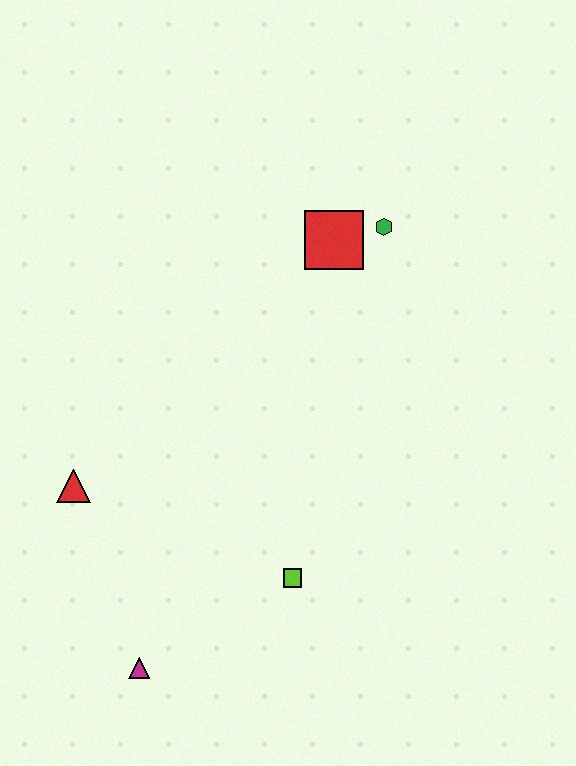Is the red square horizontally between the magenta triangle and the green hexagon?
Yes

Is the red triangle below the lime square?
No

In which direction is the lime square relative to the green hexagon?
The lime square is below the green hexagon.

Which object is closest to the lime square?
The magenta triangle is closest to the lime square.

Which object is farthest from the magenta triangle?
The green hexagon is farthest from the magenta triangle.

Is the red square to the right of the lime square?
Yes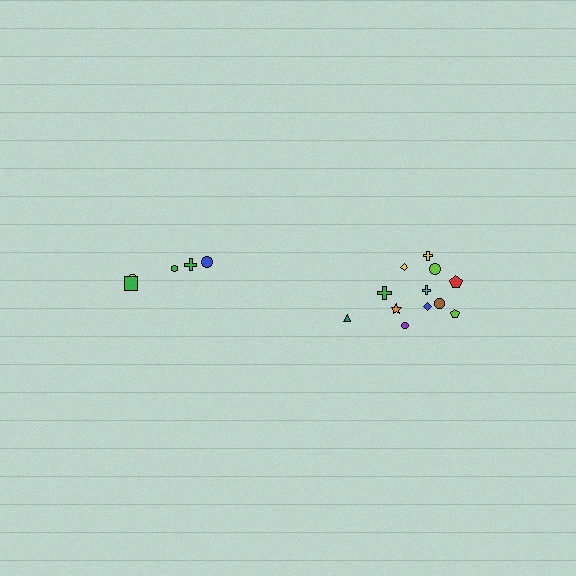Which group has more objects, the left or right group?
The right group.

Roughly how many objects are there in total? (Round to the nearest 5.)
Roughly 15 objects in total.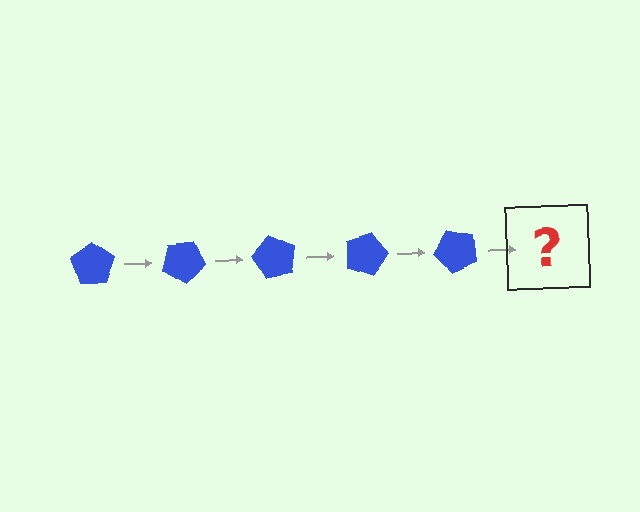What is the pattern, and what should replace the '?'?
The pattern is that the pentagon rotates 30 degrees each step. The '?' should be a blue pentagon rotated 150 degrees.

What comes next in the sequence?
The next element should be a blue pentagon rotated 150 degrees.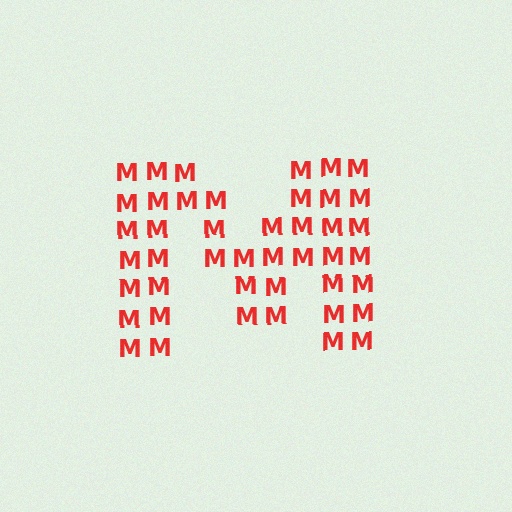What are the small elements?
The small elements are letter M's.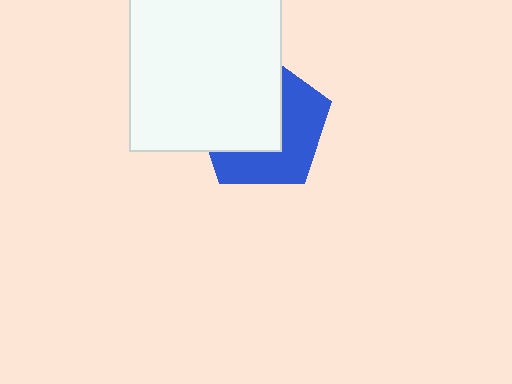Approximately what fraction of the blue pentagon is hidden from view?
Roughly 52% of the blue pentagon is hidden behind the white rectangle.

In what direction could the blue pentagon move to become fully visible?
The blue pentagon could move toward the lower-right. That would shift it out from behind the white rectangle entirely.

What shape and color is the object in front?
The object in front is a white rectangle.